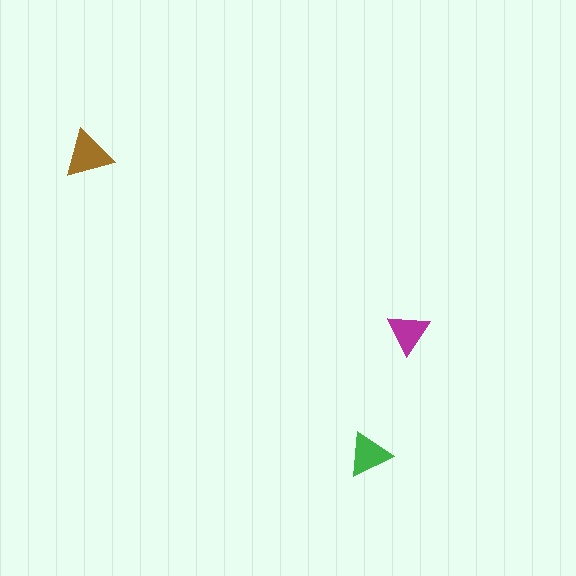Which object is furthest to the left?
The brown triangle is leftmost.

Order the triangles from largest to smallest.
the brown one, the green one, the magenta one.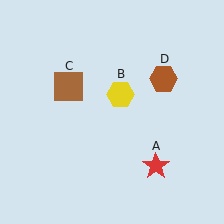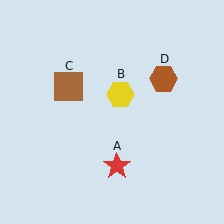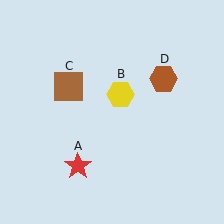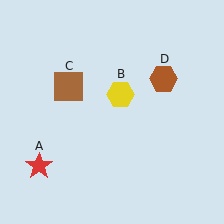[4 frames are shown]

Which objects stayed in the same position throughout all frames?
Yellow hexagon (object B) and brown square (object C) and brown hexagon (object D) remained stationary.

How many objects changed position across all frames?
1 object changed position: red star (object A).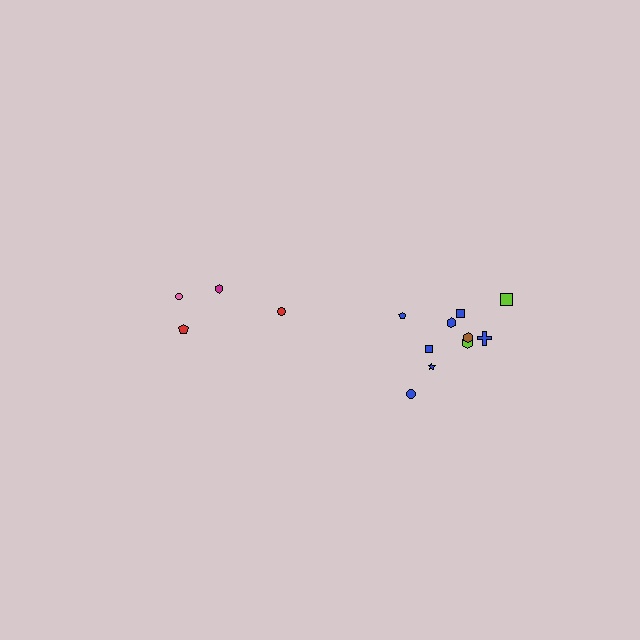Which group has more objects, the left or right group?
The right group.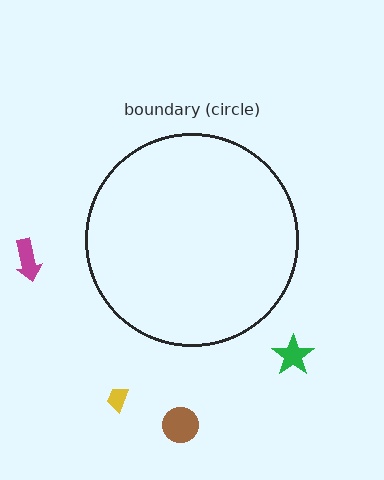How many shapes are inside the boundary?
0 inside, 4 outside.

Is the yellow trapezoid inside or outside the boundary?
Outside.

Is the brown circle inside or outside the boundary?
Outside.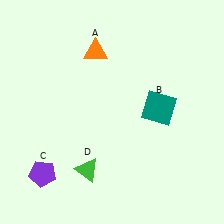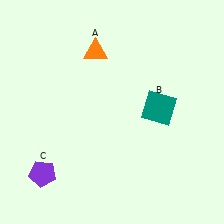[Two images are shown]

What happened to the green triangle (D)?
The green triangle (D) was removed in Image 2. It was in the bottom-left area of Image 1.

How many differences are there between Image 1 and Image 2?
There is 1 difference between the two images.